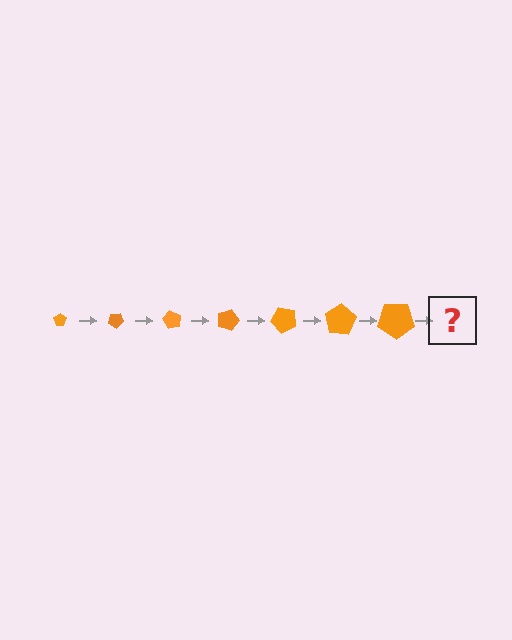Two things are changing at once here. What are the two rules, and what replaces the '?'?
The two rules are that the pentagon grows larger each step and it rotates 30 degrees each step. The '?' should be a pentagon, larger than the previous one and rotated 210 degrees from the start.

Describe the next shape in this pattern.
It should be a pentagon, larger than the previous one and rotated 210 degrees from the start.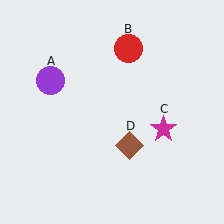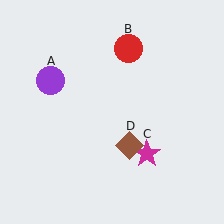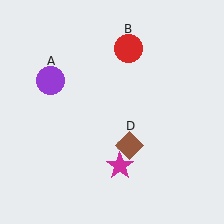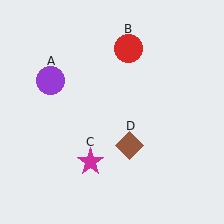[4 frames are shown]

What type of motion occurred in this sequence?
The magenta star (object C) rotated clockwise around the center of the scene.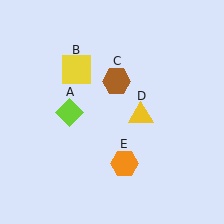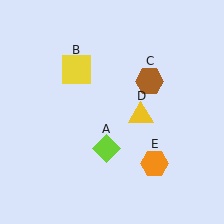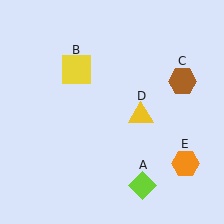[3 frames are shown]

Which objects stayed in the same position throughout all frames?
Yellow square (object B) and yellow triangle (object D) remained stationary.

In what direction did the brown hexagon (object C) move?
The brown hexagon (object C) moved right.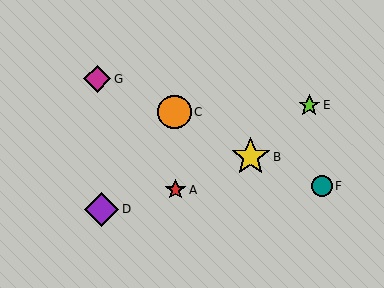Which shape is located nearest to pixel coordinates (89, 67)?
The magenta diamond (labeled G) at (97, 79) is nearest to that location.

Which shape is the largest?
The yellow star (labeled B) is the largest.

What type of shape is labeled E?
Shape E is a lime star.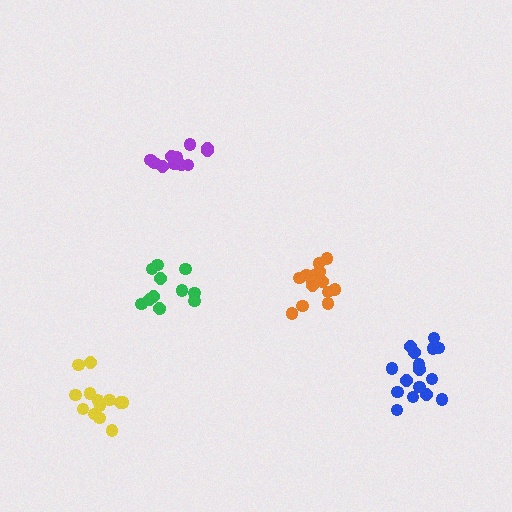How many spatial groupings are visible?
There are 5 spatial groupings.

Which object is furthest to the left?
The yellow cluster is leftmost.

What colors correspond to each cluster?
The clusters are colored: yellow, green, purple, orange, blue.